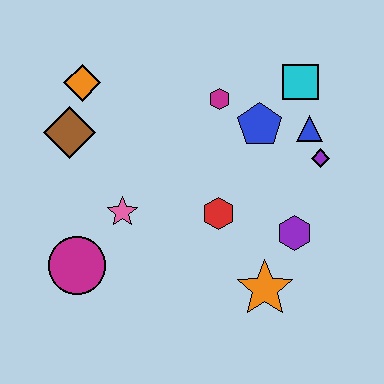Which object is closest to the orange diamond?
The brown diamond is closest to the orange diamond.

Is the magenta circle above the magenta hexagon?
No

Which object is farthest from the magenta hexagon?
The magenta circle is farthest from the magenta hexagon.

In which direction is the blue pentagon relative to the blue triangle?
The blue pentagon is to the left of the blue triangle.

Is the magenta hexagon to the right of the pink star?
Yes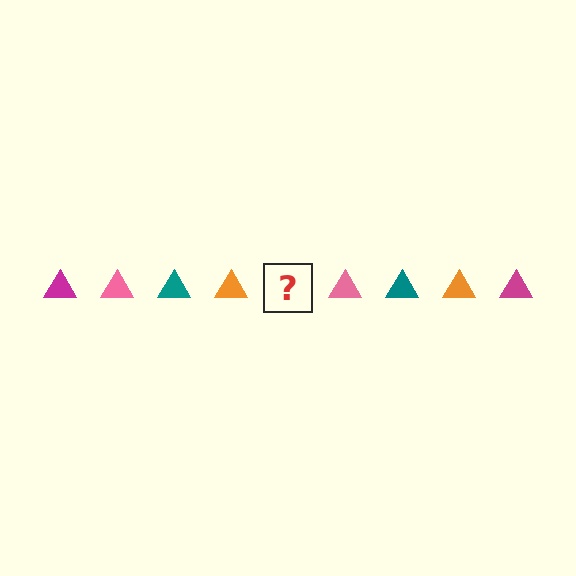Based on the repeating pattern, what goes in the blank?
The blank should be a magenta triangle.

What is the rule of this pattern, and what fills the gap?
The rule is that the pattern cycles through magenta, pink, teal, orange triangles. The gap should be filled with a magenta triangle.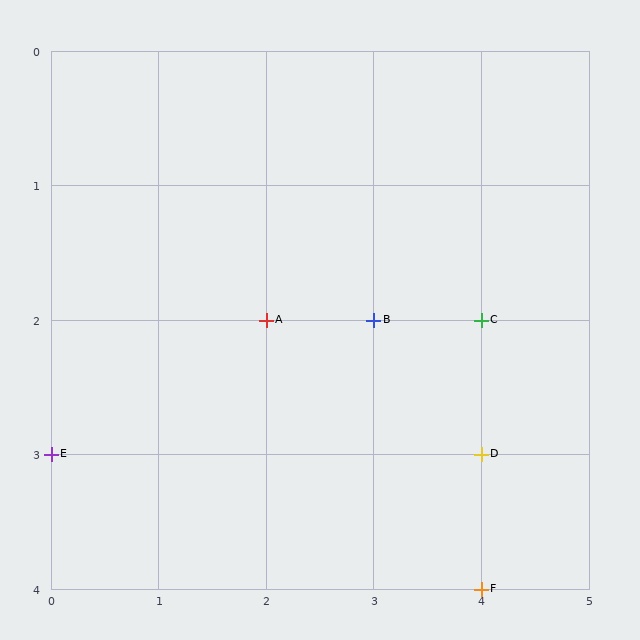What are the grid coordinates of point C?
Point C is at grid coordinates (4, 2).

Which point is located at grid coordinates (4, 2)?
Point C is at (4, 2).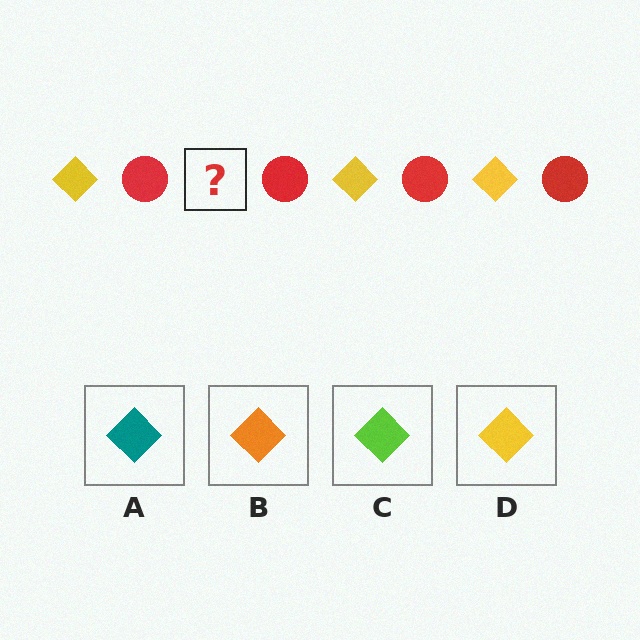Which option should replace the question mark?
Option D.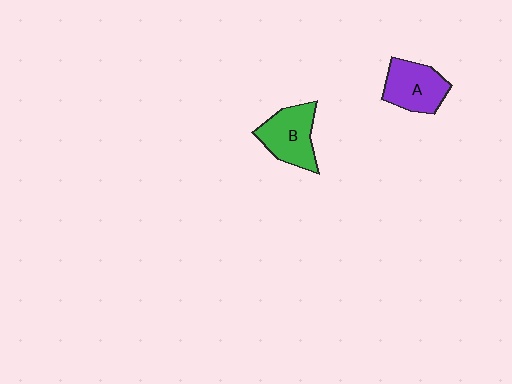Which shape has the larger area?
Shape B (green).